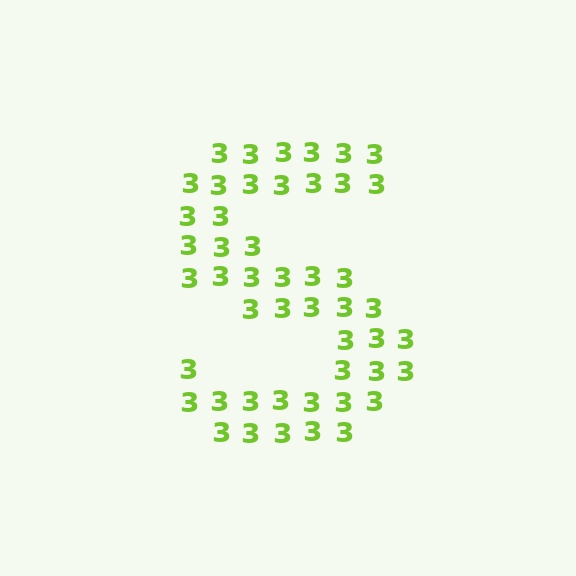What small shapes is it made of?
It is made of small digit 3's.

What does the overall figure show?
The overall figure shows the letter S.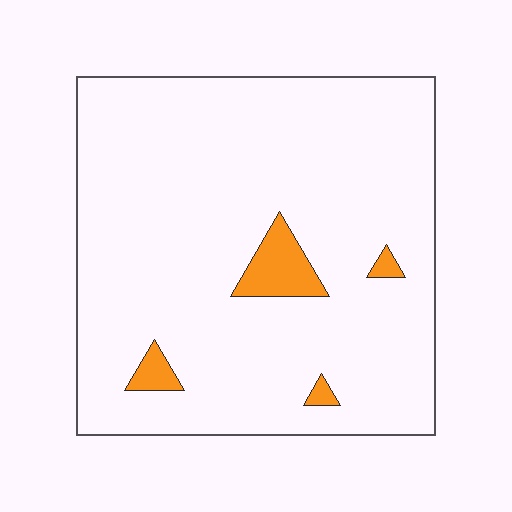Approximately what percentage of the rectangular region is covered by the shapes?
Approximately 5%.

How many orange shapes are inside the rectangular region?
4.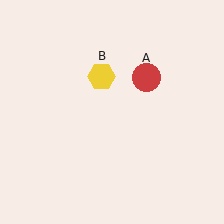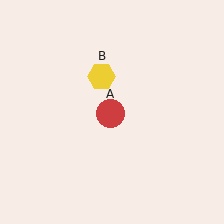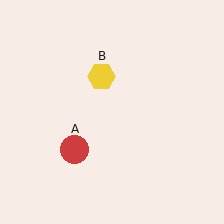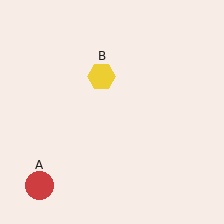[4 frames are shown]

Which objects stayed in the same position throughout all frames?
Yellow hexagon (object B) remained stationary.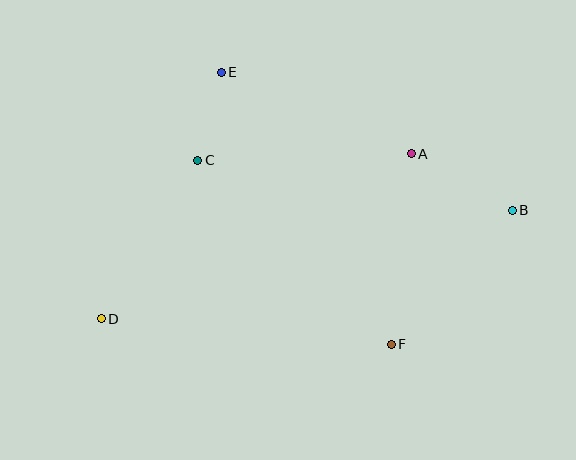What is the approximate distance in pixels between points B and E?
The distance between B and E is approximately 322 pixels.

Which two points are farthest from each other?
Points B and D are farthest from each other.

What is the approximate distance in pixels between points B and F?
The distance between B and F is approximately 180 pixels.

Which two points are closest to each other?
Points C and E are closest to each other.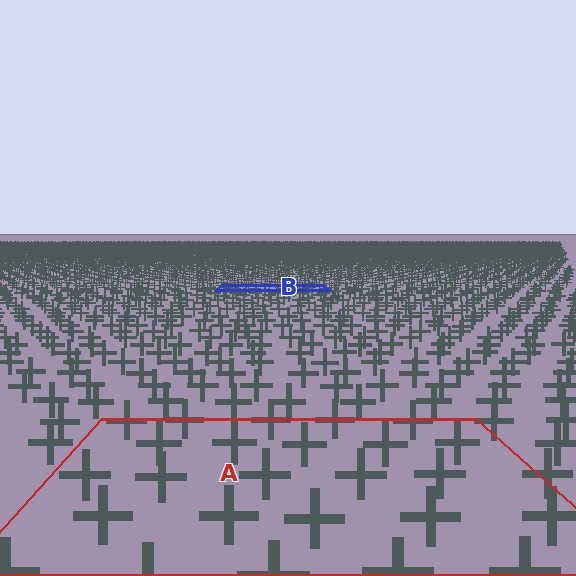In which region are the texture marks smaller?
The texture marks are smaller in region B, because it is farther away.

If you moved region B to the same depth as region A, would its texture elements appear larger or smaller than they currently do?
They would appear larger. At a closer depth, the same texture elements are projected at a bigger on-screen size.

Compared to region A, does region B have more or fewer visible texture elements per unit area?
Region B has more texture elements per unit area — they are packed more densely because it is farther away.